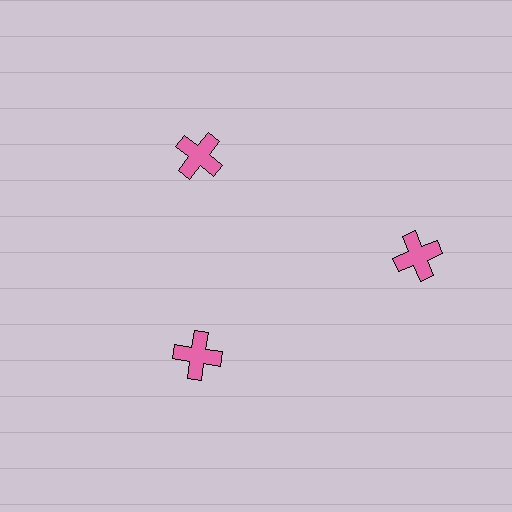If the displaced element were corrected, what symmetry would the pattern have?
It would have 3-fold rotational symmetry — the pattern would map onto itself every 120 degrees.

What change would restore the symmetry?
The symmetry would be restored by moving it inward, back onto the ring so that all 3 crosses sit at equal angles and equal distance from the center.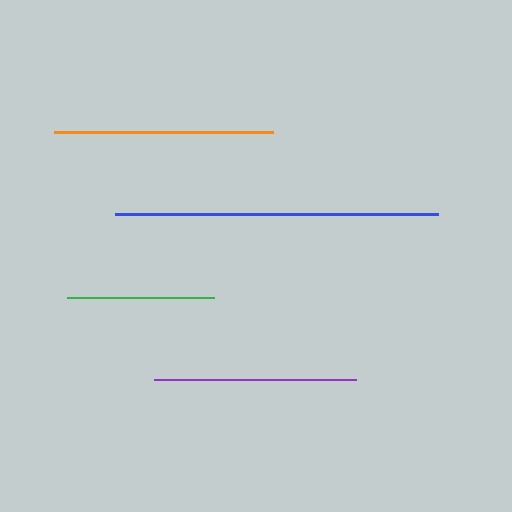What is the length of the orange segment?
The orange segment is approximately 219 pixels long.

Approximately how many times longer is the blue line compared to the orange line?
The blue line is approximately 1.5 times the length of the orange line.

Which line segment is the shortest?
The green line is the shortest at approximately 147 pixels.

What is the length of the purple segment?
The purple segment is approximately 202 pixels long.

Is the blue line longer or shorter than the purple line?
The blue line is longer than the purple line.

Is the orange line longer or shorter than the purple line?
The orange line is longer than the purple line.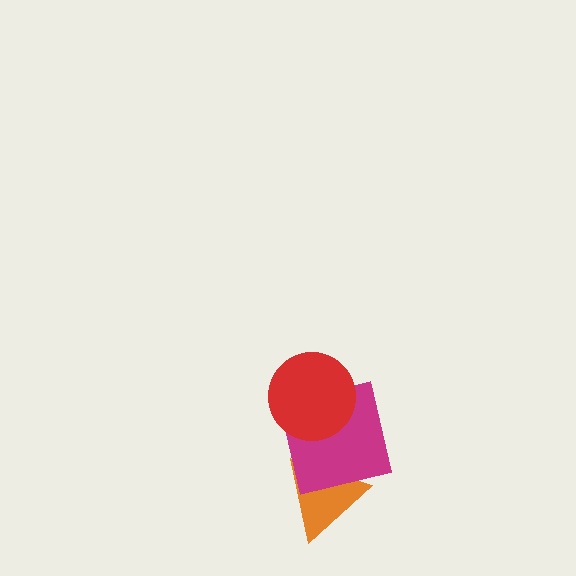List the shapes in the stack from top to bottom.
From top to bottom: the red circle, the magenta square, the orange triangle.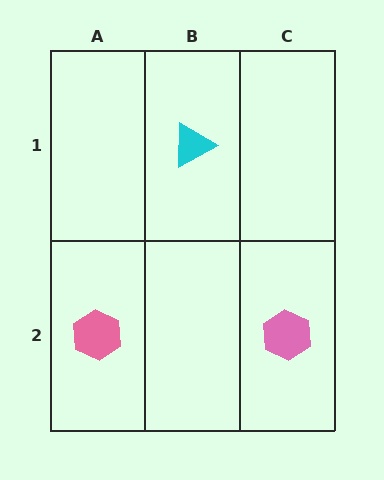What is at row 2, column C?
A pink hexagon.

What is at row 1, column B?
A cyan triangle.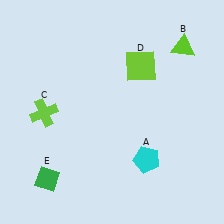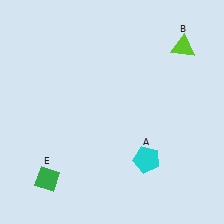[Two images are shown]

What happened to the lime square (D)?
The lime square (D) was removed in Image 2. It was in the top-right area of Image 1.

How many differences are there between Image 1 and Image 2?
There are 2 differences between the two images.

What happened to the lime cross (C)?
The lime cross (C) was removed in Image 2. It was in the bottom-left area of Image 1.